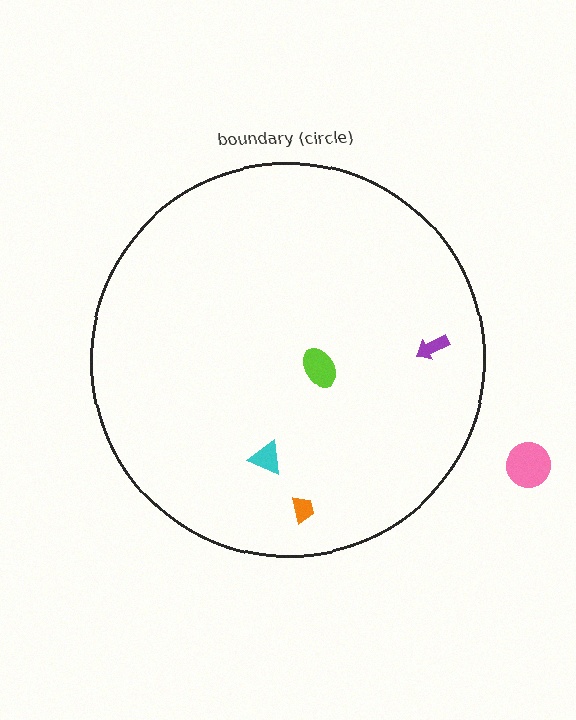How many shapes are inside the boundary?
4 inside, 1 outside.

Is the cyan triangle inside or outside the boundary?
Inside.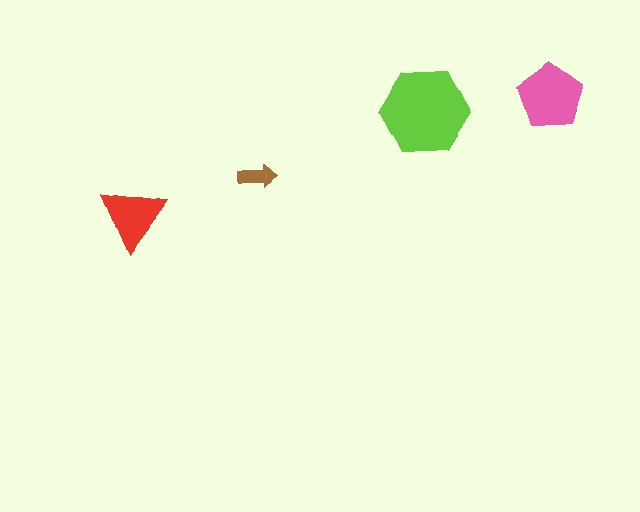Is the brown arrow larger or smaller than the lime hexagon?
Smaller.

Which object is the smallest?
The brown arrow.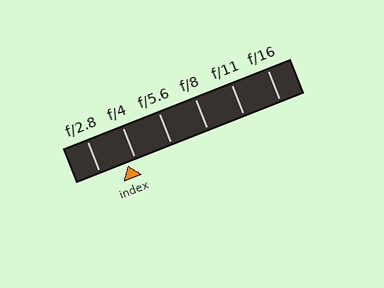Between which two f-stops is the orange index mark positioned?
The index mark is between f/2.8 and f/4.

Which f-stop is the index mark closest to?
The index mark is closest to f/4.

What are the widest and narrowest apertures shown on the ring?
The widest aperture shown is f/2.8 and the narrowest is f/16.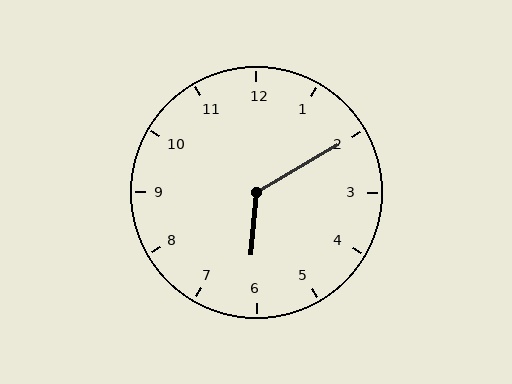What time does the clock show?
6:10.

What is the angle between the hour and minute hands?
Approximately 125 degrees.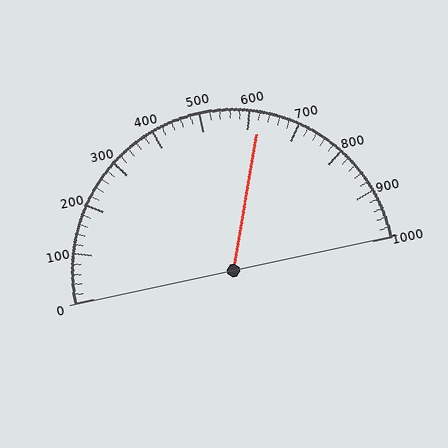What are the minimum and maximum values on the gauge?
The gauge ranges from 0 to 1000.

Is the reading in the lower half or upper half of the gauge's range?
The reading is in the upper half of the range (0 to 1000).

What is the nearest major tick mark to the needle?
The nearest major tick mark is 600.